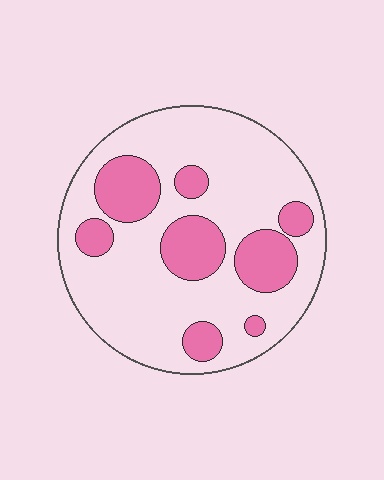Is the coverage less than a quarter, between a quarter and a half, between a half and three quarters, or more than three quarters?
Between a quarter and a half.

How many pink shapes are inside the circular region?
8.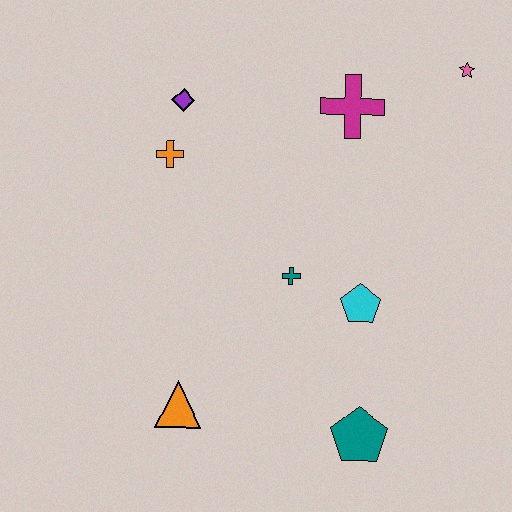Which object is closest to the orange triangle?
The teal cross is closest to the orange triangle.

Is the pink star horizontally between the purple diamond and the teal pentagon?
No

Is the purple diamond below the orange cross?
No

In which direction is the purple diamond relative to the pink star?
The purple diamond is to the left of the pink star.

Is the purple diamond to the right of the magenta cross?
No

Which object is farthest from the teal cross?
The pink star is farthest from the teal cross.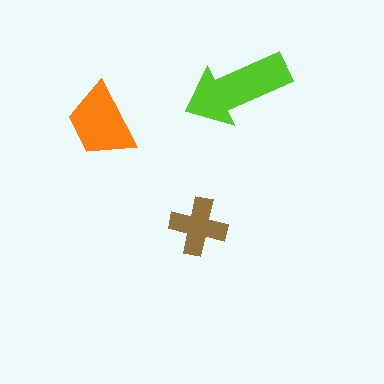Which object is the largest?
The lime arrow.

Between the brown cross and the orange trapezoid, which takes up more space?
The orange trapezoid.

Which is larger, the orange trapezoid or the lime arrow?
The lime arrow.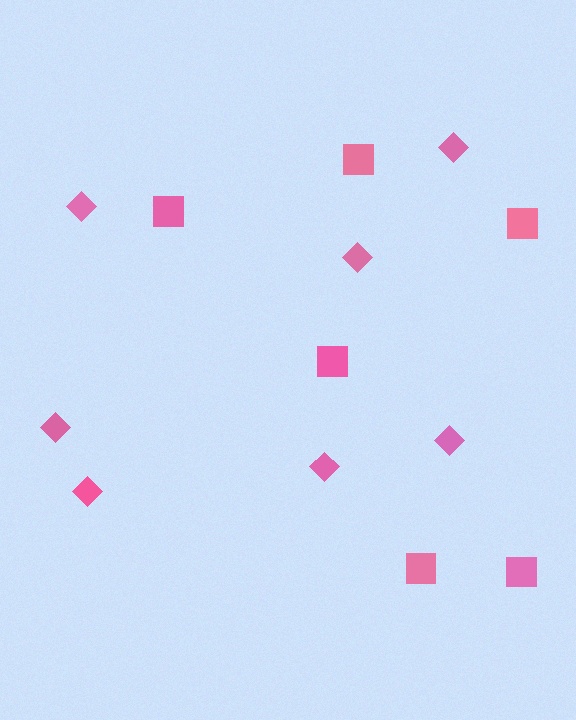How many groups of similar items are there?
There are 2 groups: one group of squares (6) and one group of diamonds (7).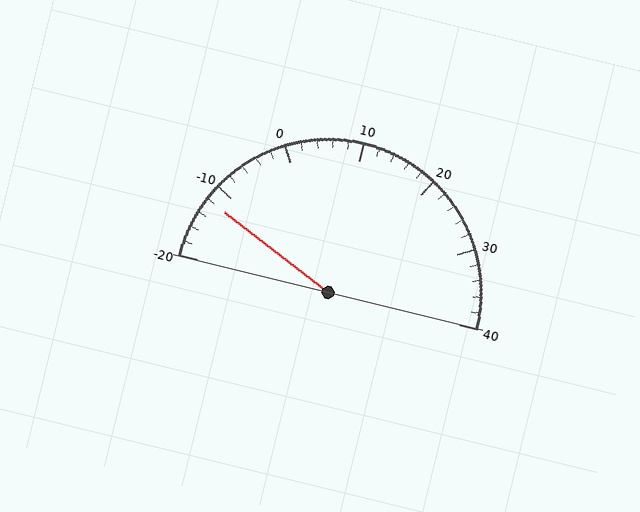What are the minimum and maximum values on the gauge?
The gauge ranges from -20 to 40.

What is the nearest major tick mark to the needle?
The nearest major tick mark is -10.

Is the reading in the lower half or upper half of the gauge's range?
The reading is in the lower half of the range (-20 to 40).